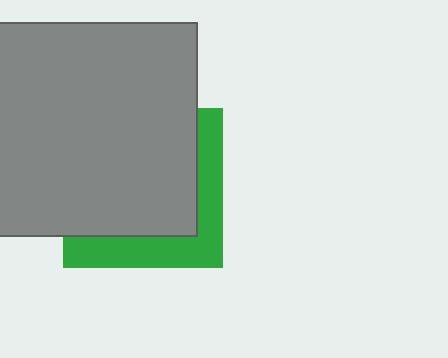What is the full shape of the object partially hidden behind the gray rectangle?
The partially hidden object is a green square.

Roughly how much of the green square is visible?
A small part of it is visible (roughly 32%).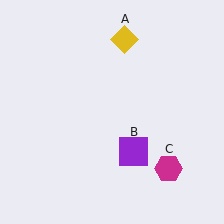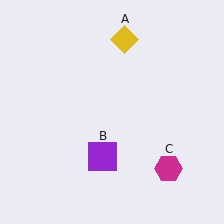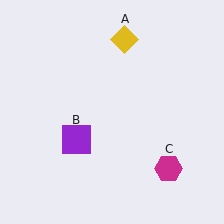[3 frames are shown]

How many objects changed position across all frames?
1 object changed position: purple square (object B).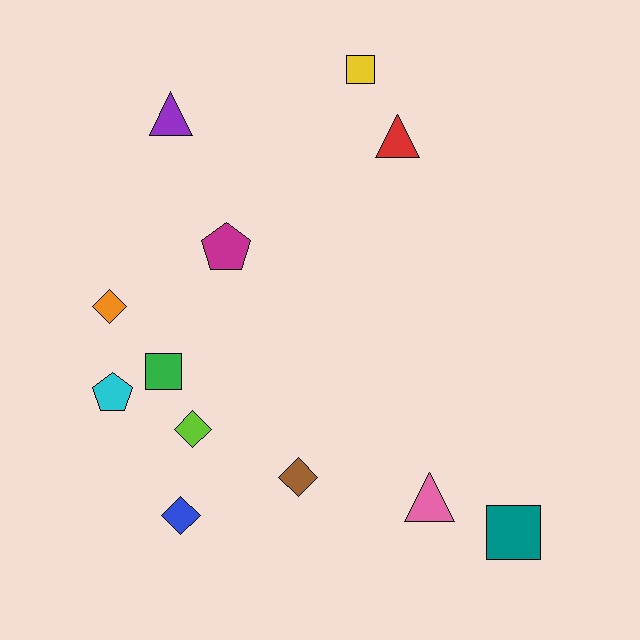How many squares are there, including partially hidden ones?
There are 3 squares.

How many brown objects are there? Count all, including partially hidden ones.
There is 1 brown object.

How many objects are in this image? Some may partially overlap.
There are 12 objects.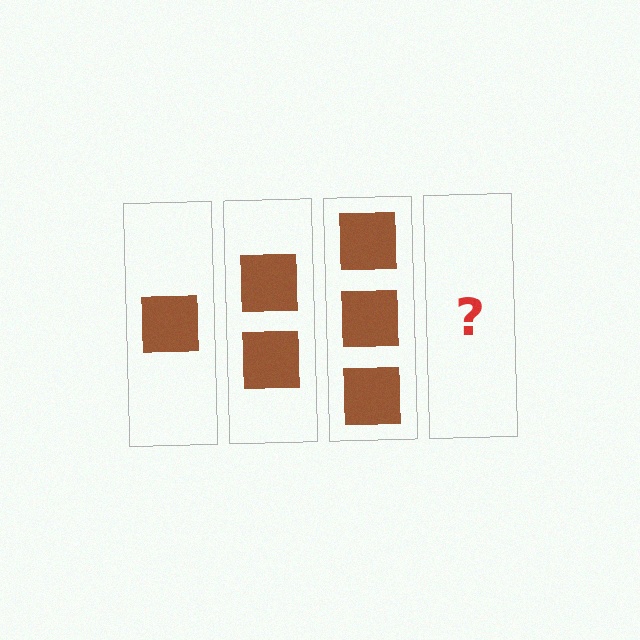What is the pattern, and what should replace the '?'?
The pattern is that each step adds one more square. The '?' should be 4 squares.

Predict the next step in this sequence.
The next step is 4 squares.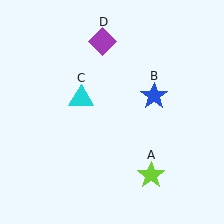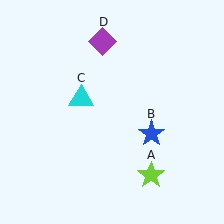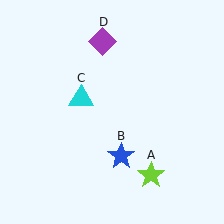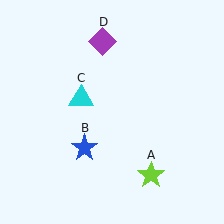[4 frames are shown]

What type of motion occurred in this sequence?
The blue star (object B) rotated clockwise around the center of the scene.